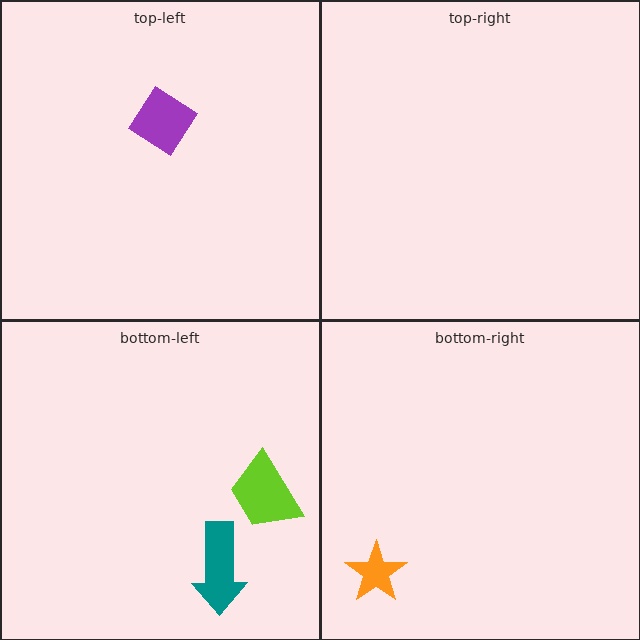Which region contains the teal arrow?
The bottom-left region.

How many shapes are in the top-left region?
1.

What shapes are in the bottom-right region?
The orange star.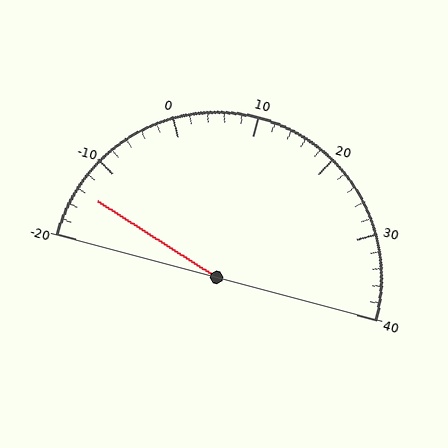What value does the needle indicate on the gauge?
The needle indicates approximately -14.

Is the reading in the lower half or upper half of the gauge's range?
The reading is in the lower half of the range (-20 to 40).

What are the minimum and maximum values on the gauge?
The gauge ranges from -20 to 40.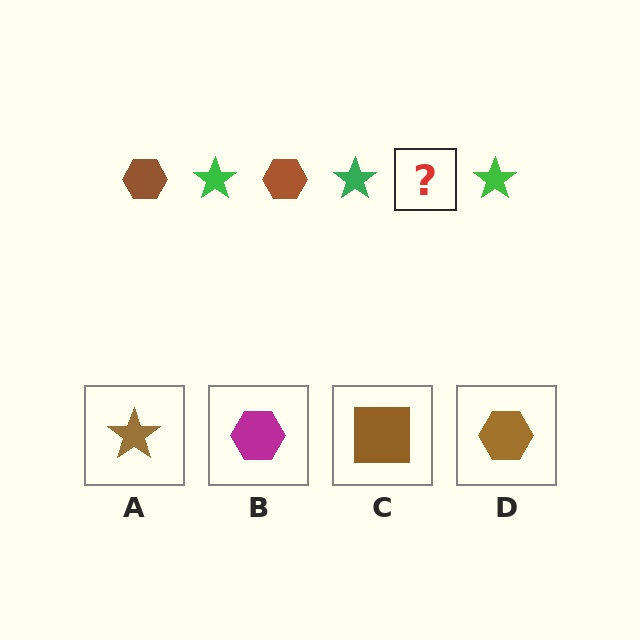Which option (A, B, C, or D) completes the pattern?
D.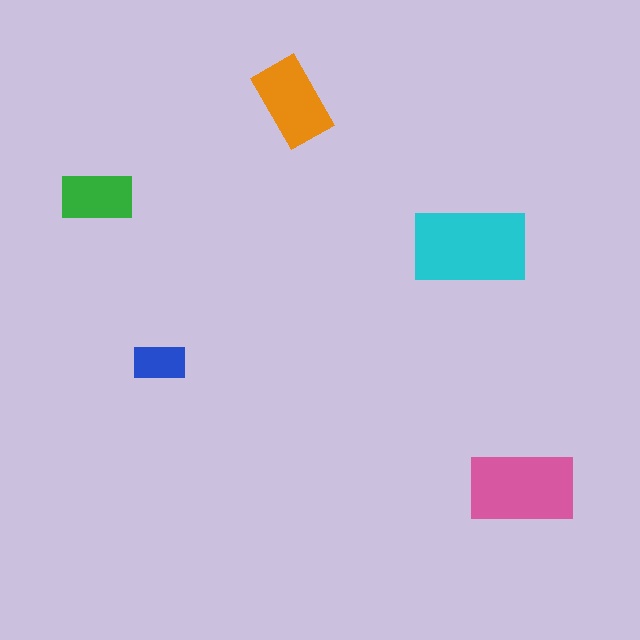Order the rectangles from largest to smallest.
the cyan one, the pink one, the orange one, the green one, the blue one.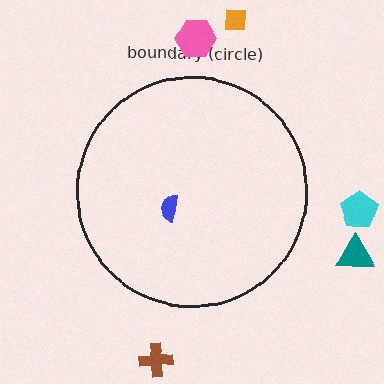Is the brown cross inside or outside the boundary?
Outside.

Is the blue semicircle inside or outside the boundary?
Inside.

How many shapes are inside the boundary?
1 inside, 5 outside.